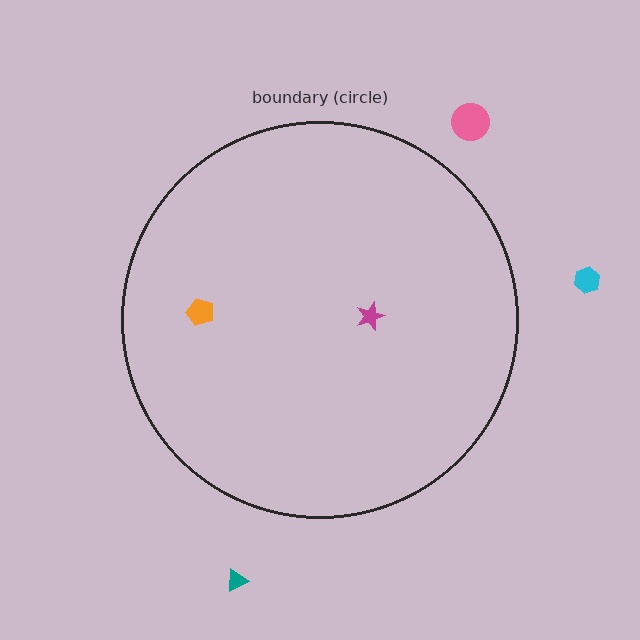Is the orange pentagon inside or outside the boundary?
Inside.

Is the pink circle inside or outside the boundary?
Outside.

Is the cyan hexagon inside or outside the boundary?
Outside.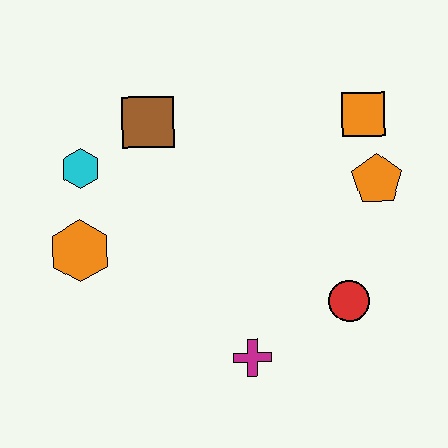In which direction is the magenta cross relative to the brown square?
The magenta cross is below the brown square.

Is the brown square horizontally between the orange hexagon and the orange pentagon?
Yes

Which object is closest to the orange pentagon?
The orange square is closest to the orange pentagon.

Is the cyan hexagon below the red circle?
No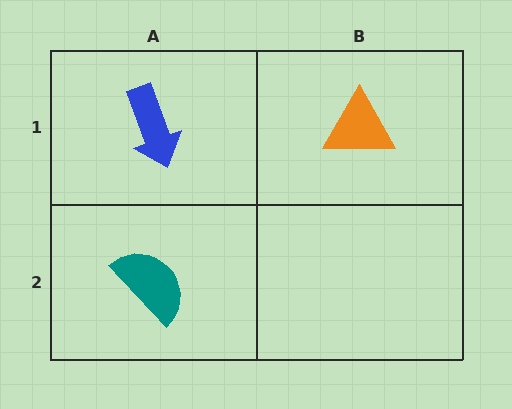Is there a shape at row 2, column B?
No, that cell is empty.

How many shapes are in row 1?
2 shapes.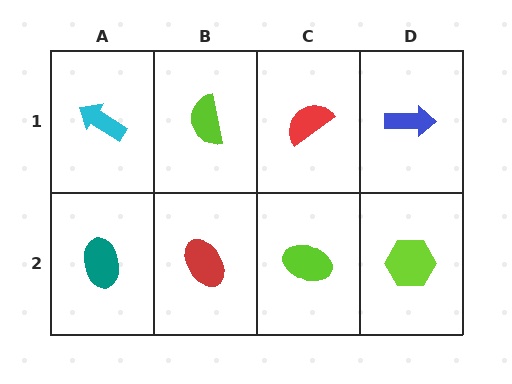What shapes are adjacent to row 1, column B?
A red ellipse (row 2, column B), a cyan arrow (row 1, column A), a red semicircle (row 1, column C).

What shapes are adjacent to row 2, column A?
A cyan arrow (row 1, column A), a red ellipse (row 2, column B).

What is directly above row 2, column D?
A blue arrow.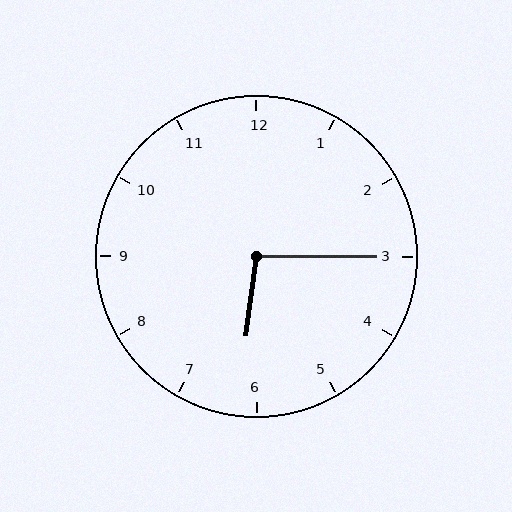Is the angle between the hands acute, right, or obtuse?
It is obtuse.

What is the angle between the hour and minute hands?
Approximately 98 degrees.